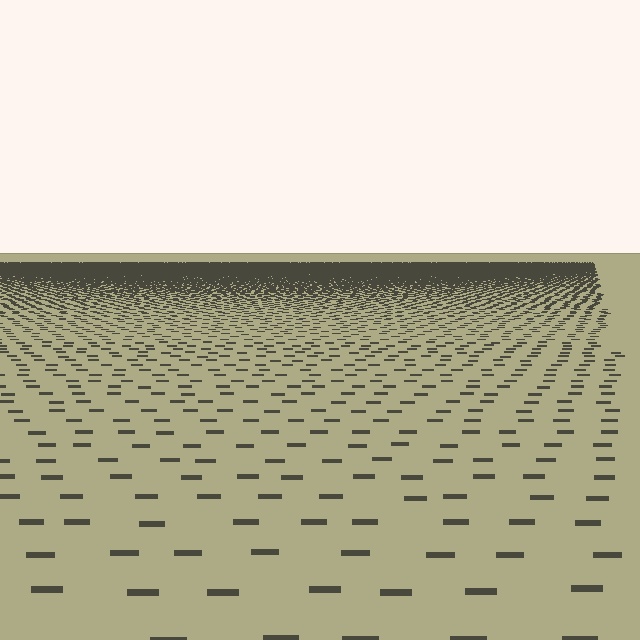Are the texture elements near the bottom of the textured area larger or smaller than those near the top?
Larger. Near the bottom, elements are closer to the viewer and appear at a bigger on-screen size.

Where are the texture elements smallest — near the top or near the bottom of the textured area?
Near the top.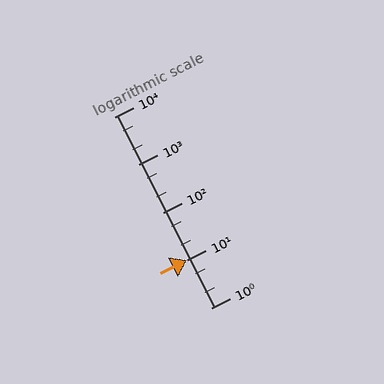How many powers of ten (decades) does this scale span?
The scale spans 4 decades, from 1 to 10000.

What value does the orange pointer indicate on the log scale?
The pointer indicates approximately 10.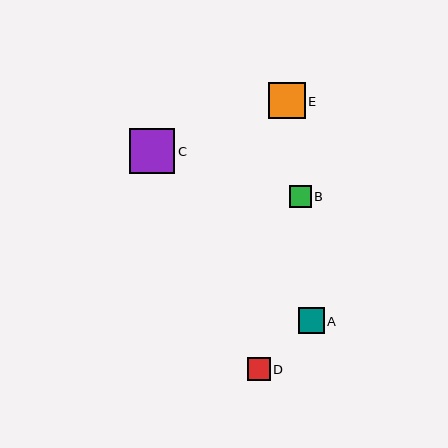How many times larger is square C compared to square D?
Square C is approximately 1.9 times the size of square D.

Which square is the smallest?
Square B is the smallest with a size of approximately 22 pixels.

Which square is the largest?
Square C is the largest with a size of approximately 45 pixels.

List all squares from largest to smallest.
From largest to smallest: C, E, A, D, B.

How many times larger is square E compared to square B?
Square E is approximately 1.7 times the size of square B.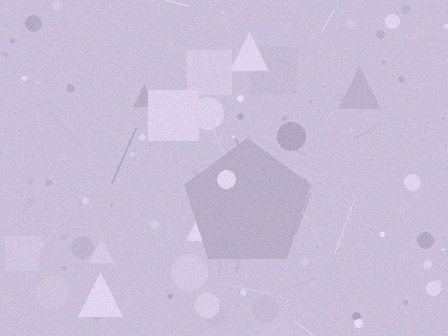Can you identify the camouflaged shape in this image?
The camouflaged shape is a pentagon.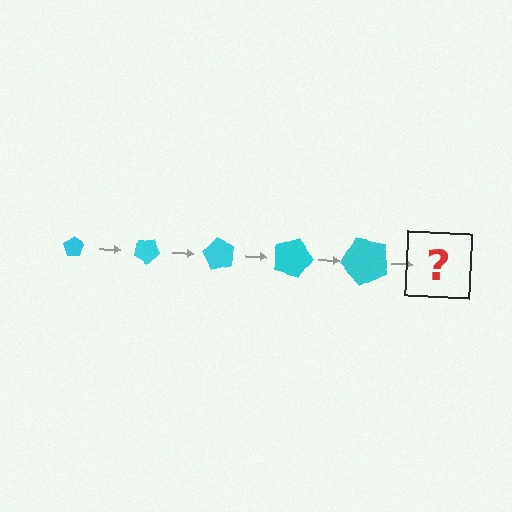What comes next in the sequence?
The next element should be a pentagon, larger than the previous one and rotated 150 degrees from the start.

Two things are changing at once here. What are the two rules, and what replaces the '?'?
The two rules are that the pentagon grows larger each step and it rotates 30 degrees each step. The '?' should be a pentagon, larger than the previous one and rotated 150 degrees from the start.